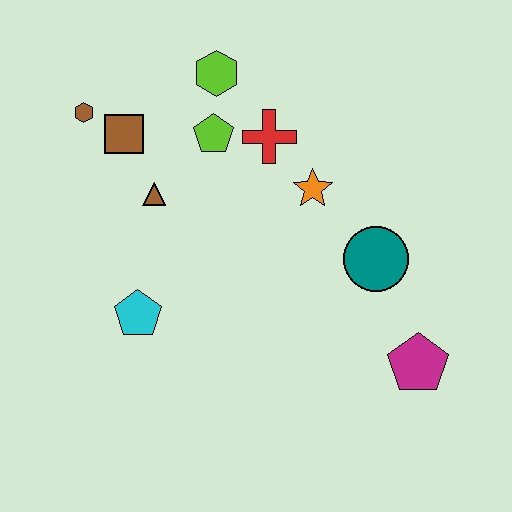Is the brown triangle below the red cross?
Yes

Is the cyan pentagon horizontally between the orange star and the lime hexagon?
No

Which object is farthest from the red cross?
The magenta pentagon is farthest from the red cross.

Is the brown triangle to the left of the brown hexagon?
No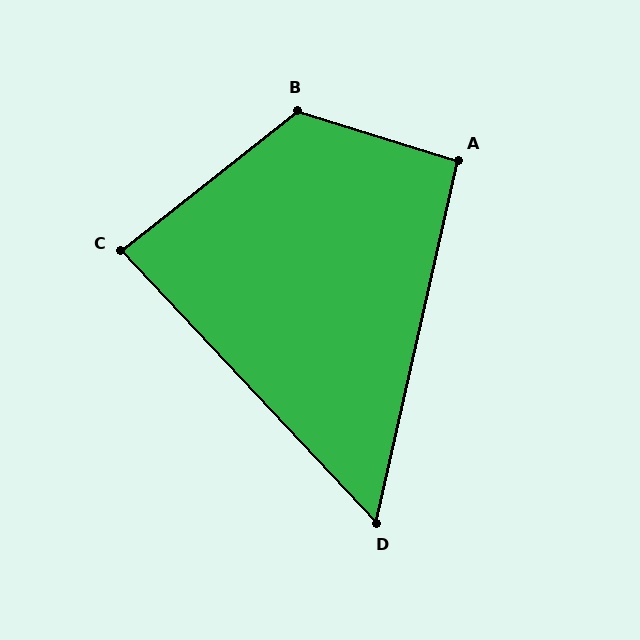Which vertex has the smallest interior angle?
D, at approximately 56 degrees.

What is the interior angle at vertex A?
Approximately 95 degrees (approximately right).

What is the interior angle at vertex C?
Approximately 85 degrees (approximately right).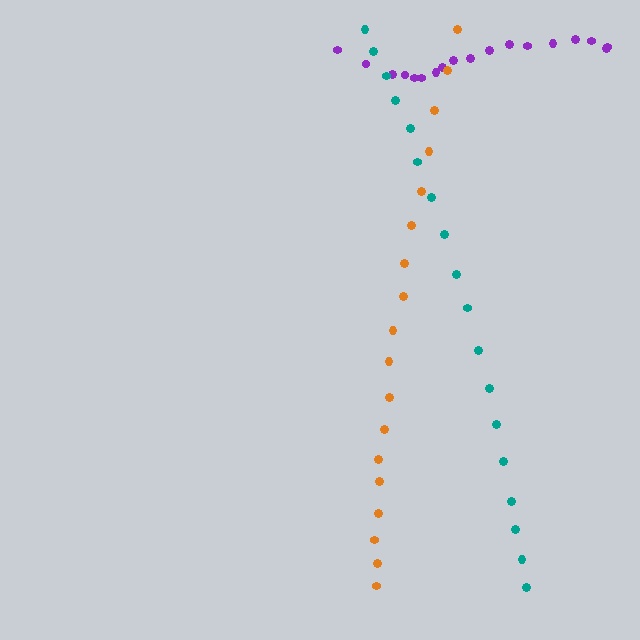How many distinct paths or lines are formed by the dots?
There are 3 distinct paths.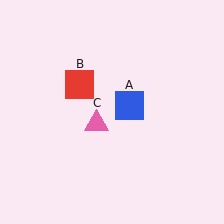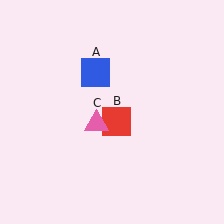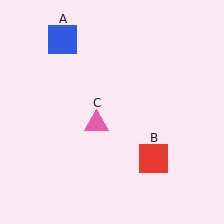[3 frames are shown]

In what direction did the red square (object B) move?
The red square (object B) moved down and to the right.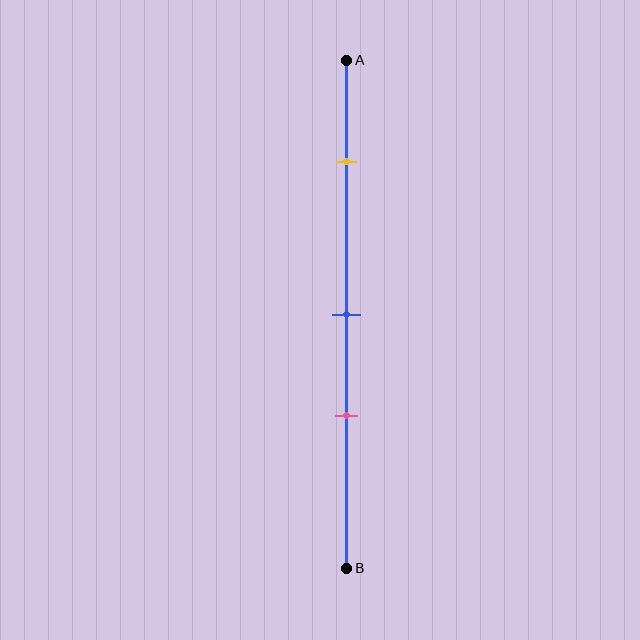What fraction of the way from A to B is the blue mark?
The blue mark is approximately 50% (0.5) of the way from A to B.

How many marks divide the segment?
There are 3 marks dividing the segment.